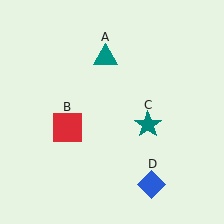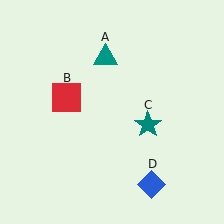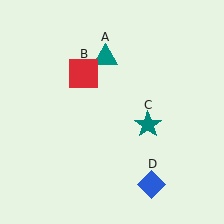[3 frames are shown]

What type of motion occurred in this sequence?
The red square (object B) rotated clockwise around the center of the scene.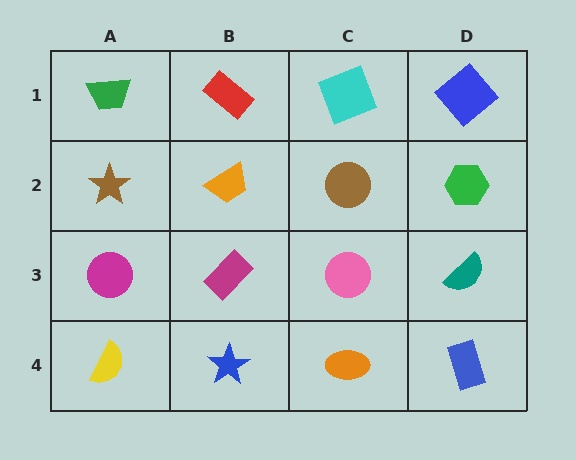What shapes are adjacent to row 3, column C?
A brown circle (row 2, column C), an orange ellipse (row 4, column C), a magenta rectangle (row 3, column B), a teal semicircle (row 3, column D).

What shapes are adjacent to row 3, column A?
A brown star (row 2, column A), a yellow semicircle (row 4, column A), a magenta rectangle (row 3, column B).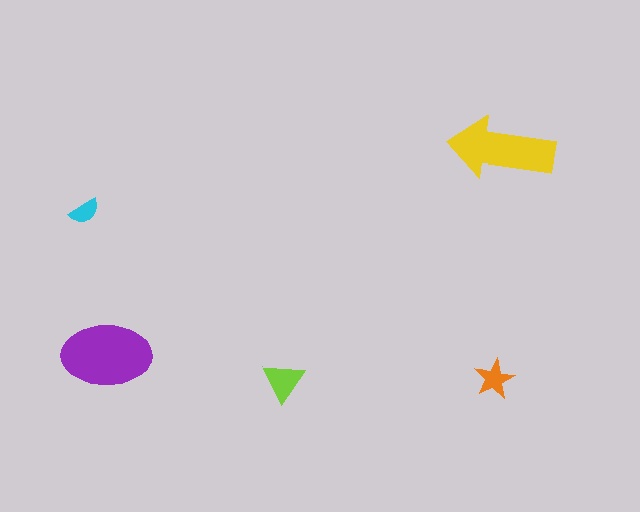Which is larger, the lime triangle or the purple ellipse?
The purple ellipse.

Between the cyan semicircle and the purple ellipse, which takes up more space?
The purple ellipse.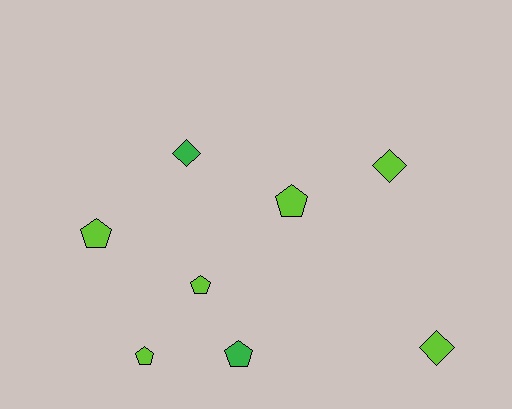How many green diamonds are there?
There is 1 green diamond.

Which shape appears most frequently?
Pentagon, with 5 objects.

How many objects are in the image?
There are 8 objects.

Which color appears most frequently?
Lime, with 6 objects.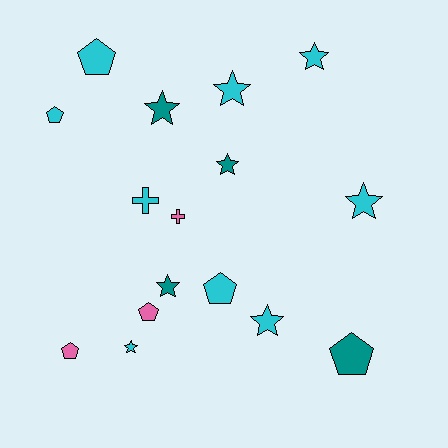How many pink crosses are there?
There is 1 pink cross.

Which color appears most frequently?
Cyan, with 9 objects.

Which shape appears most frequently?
Star, with 8 objects.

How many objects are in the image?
There are 16 objects.